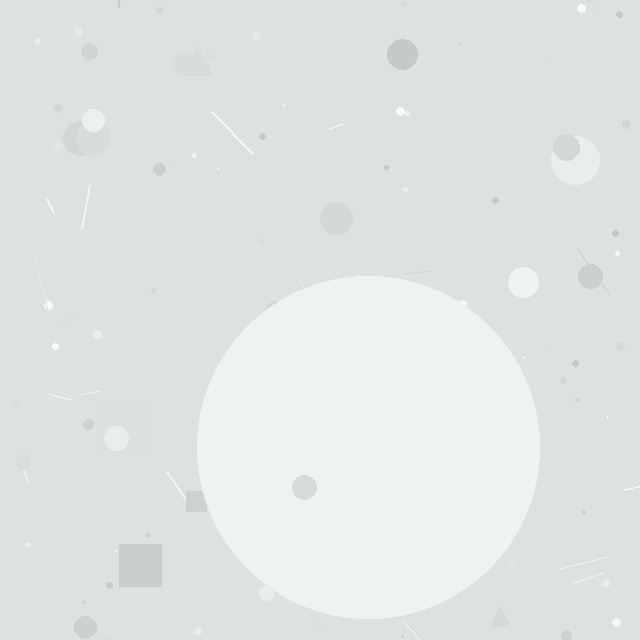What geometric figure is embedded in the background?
A circle is embedded in the background.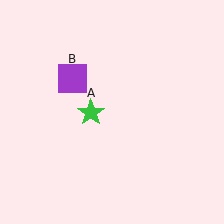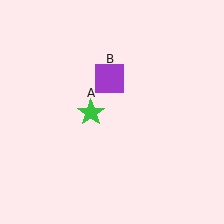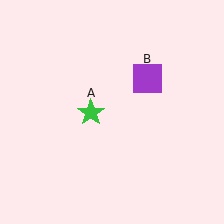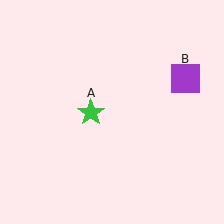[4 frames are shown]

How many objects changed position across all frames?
1 object changed position: purple square (object B).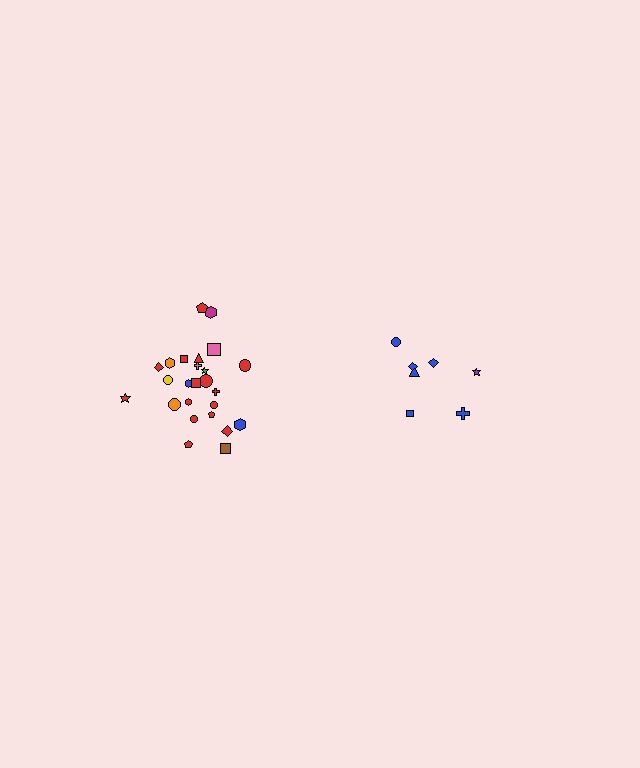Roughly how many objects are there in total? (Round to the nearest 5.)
Roughly 30 objects in total.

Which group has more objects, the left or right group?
The left group.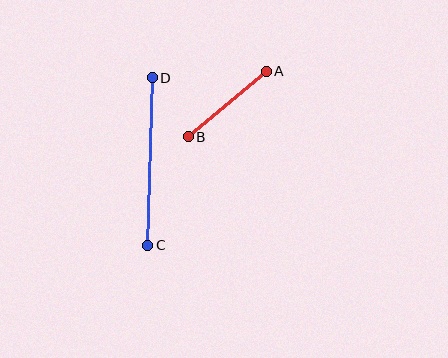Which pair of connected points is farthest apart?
Points C and D are farthest apart.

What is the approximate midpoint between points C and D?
The midpoint is at approximately (150, 161) pixels.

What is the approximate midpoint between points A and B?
The midpoint is at approximately (227, 104) pixels.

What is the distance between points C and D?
The distance is approximately 167 pixels.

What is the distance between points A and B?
The distance is approximately 102 pixels.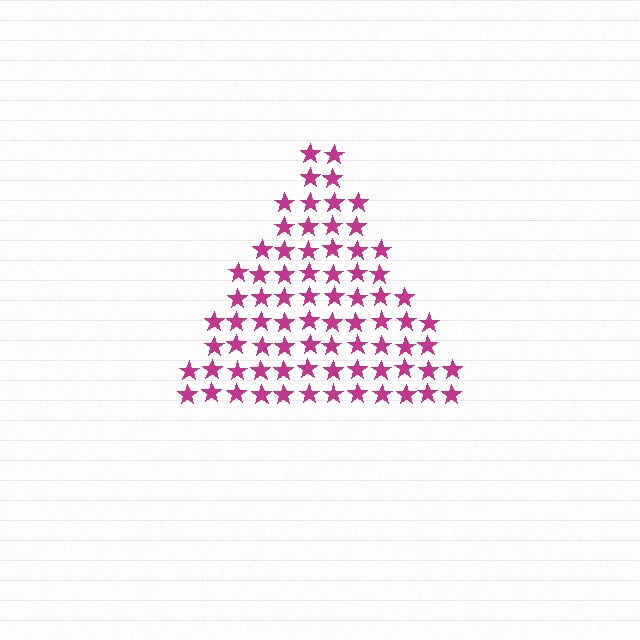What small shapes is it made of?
It is made of small stars.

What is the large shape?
The large shape is a triangle.